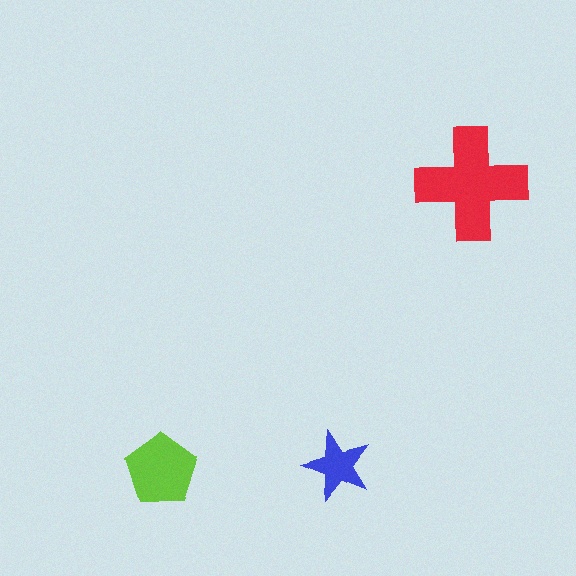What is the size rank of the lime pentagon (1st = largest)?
2nd.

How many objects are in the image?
There are 3 objects in the image.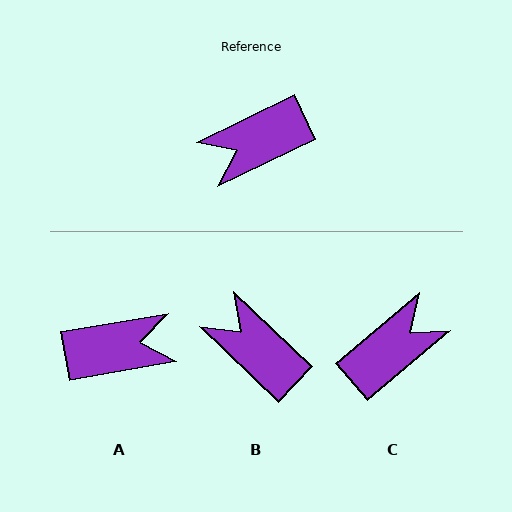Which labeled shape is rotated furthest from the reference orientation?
C, about 165 degrees away.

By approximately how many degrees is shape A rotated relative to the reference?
Approximately 164 degrees counter-clockwise.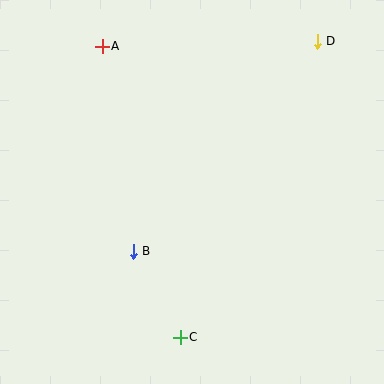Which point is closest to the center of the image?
Point B at (133, 251) is closest to the center.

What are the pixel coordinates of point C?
Point C is at (180, 337).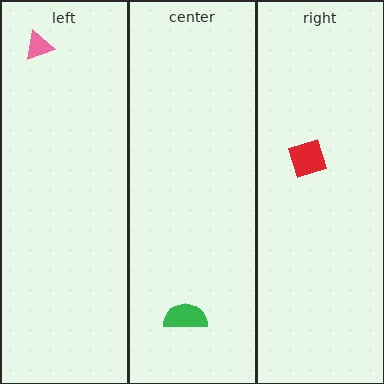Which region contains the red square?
The right region.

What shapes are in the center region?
The green semicircle.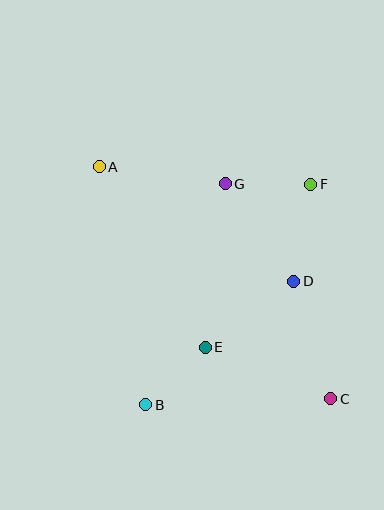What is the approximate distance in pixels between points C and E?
The distance between C and E is approximately 135 pixels.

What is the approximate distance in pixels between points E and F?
The distance between E and F is approximately 194 pixels.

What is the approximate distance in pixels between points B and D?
The distance between B and D is approximately 193 pixels.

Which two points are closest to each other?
Points B and E are closest to each other.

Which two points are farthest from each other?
Points A and C are farthest from each other.